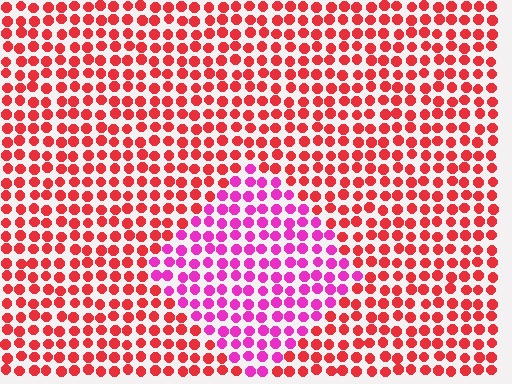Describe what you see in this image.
The image is filled with small red elements in a uniform arrangement. A diamond-shaped region is visible where the elements are tinted to a slightly different hue, forming a subtle color boundary.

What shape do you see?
I see a diamond.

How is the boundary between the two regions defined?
The boundary is defined purely by a slight shift in hue (about 45 degrees). Spacing, size, and orientation are identical on both sides.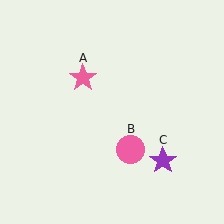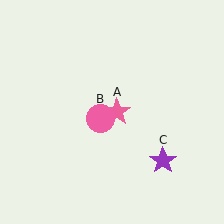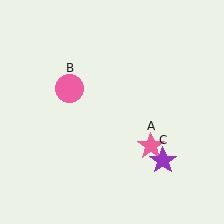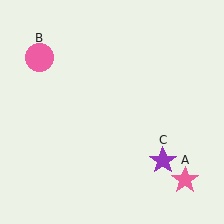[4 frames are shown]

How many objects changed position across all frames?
2 objects changed position: pink star (object A), pink circle (object B).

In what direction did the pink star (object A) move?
The pink star (object A) moved down and to the right.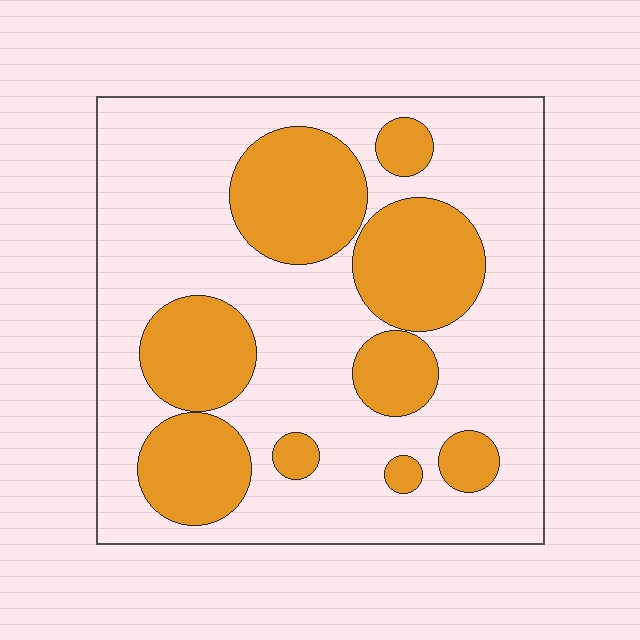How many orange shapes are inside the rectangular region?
9.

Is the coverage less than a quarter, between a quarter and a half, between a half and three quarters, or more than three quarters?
Between a quarter and a half.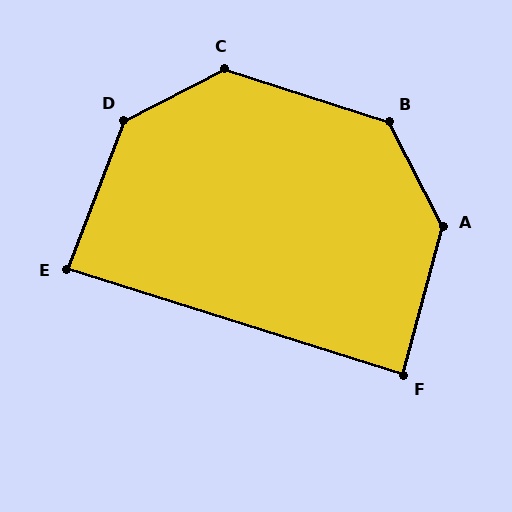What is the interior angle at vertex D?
Approximately 138 degrees (obtuse).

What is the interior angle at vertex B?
Approximately 135 degrees (obtuse).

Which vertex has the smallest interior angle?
E, at approximately 87 degrees.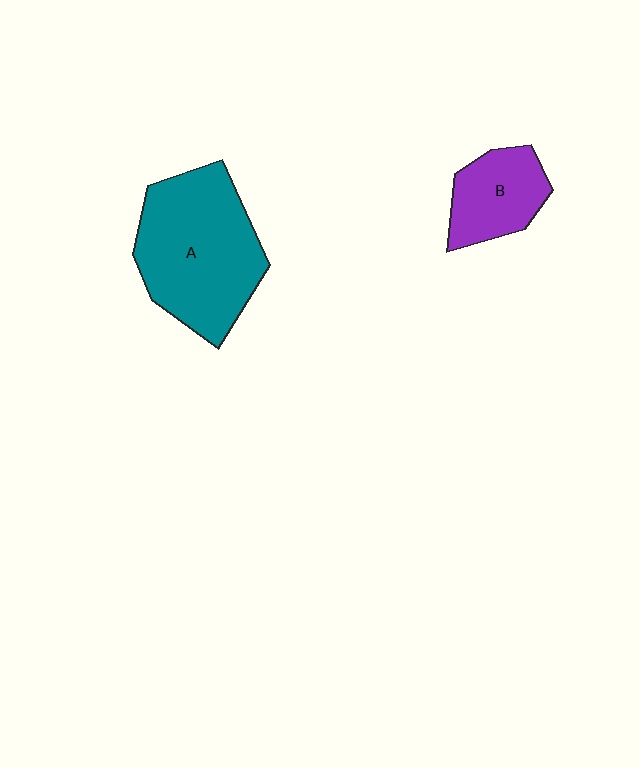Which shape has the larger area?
Shape A (teal).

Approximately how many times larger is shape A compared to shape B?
Approximately 2.2 times.